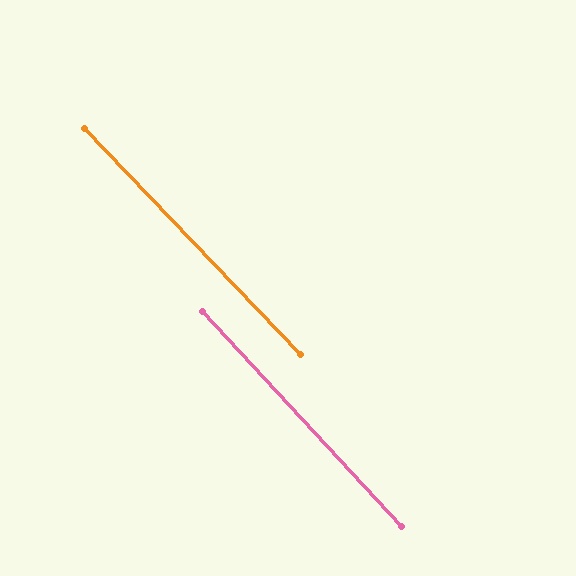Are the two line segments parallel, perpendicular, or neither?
Parallel — their directions differ by only 1.0°.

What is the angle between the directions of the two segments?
Approximately 1 degree.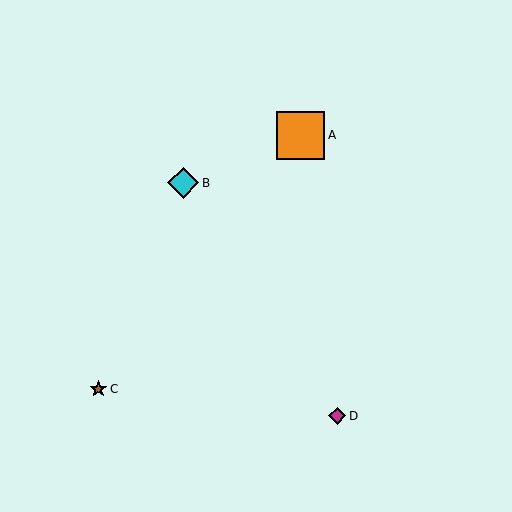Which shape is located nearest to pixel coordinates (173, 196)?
The cyan diamond (labeled B) at (183, 183) is nearest to that location.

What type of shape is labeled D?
Shape D is a magenta diamond.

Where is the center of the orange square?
The center of the orange square is at (301, 135).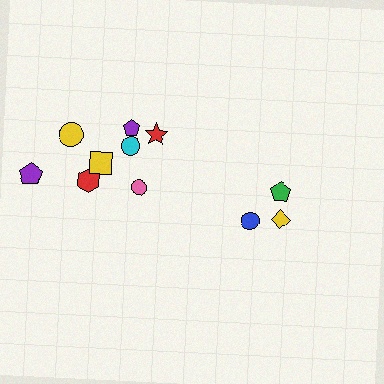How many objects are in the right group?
There are 4 objects.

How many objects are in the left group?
There are 7 objects.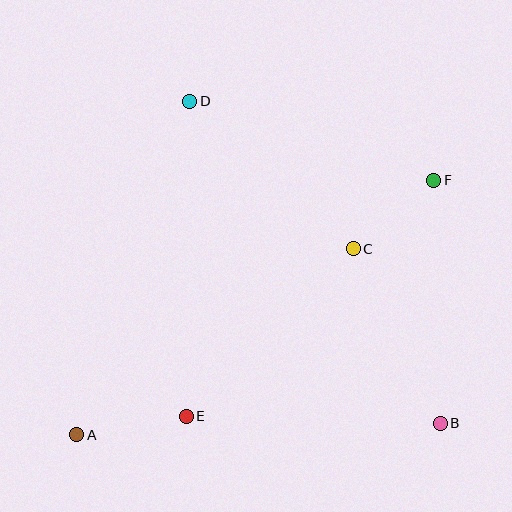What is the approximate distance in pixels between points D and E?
The distance between D and E is approximately 315 pixels.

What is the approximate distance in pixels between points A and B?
The distance between A and B is approximately 364 pixels.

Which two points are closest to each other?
Points C and F are closest to each other.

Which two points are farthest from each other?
Points A and F are farthest from each other.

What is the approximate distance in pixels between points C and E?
The distance between C and E is approximately 237 pixels.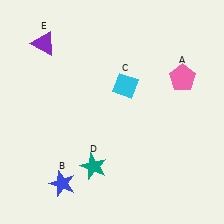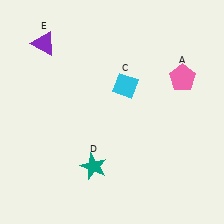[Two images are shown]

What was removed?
The blue star (B) was removed in Image 2.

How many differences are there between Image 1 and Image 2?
There is 1 difference between the two images.